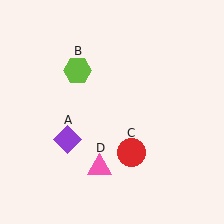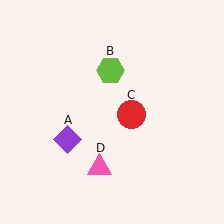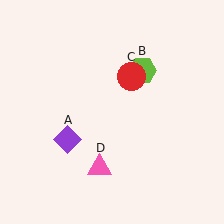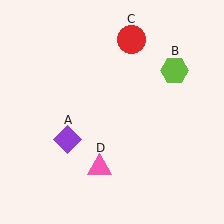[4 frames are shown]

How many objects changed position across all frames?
2 objects changed position: lime hexagon (object B), red circle (object C).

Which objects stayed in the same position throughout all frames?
Purple diamond (object A) and pink triangle (object D) remained stationary.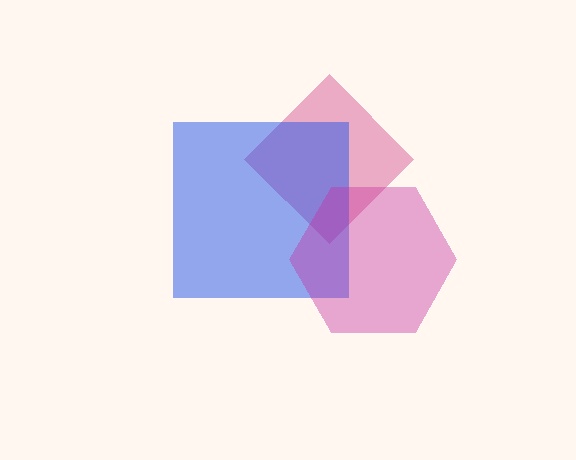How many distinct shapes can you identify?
There are 3 distinct shapes: a pink diamond, a blue square, a magenta hexagon.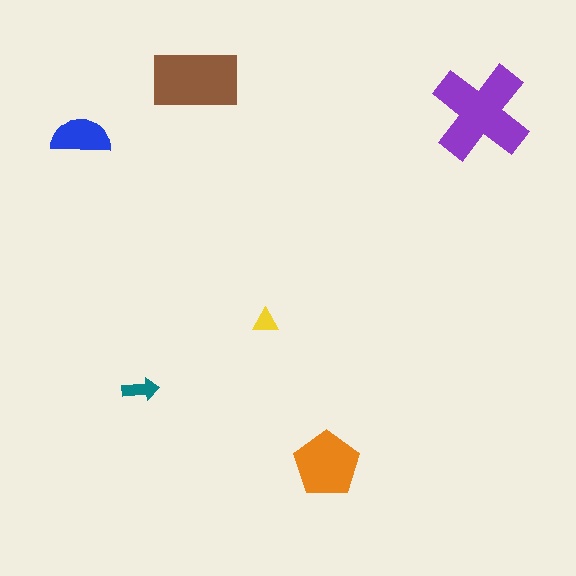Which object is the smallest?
The yellow triangle.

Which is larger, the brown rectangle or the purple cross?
The purple cross.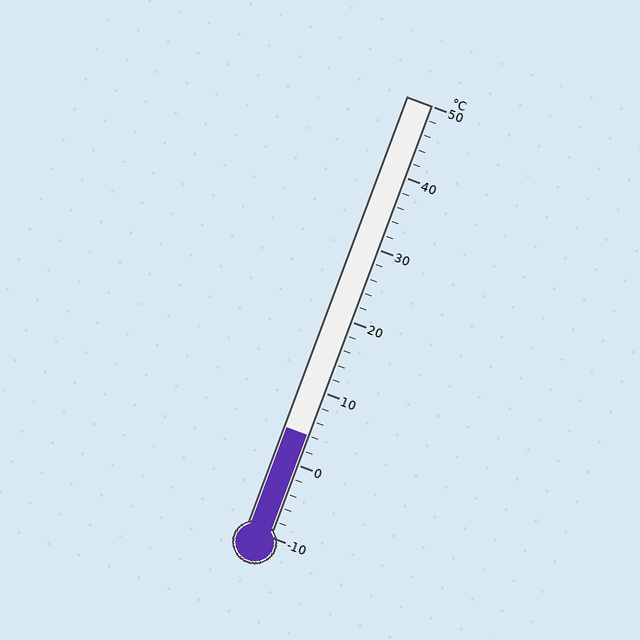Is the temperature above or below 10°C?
The temperature is below 10°C.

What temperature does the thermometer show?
The thermometer shows approximately 4°C.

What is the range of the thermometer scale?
The thermometer scale ranges from -10°C to 50°C.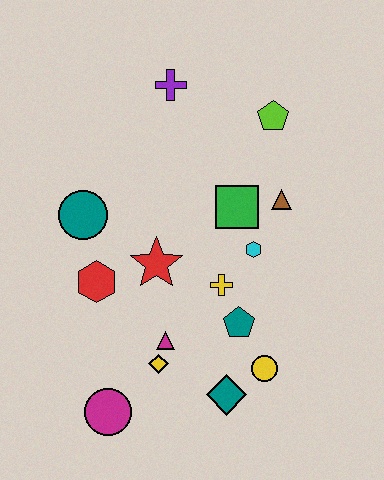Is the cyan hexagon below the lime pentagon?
Yes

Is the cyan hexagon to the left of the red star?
No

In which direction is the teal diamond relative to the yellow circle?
The teal diamond is to the left of the yellow circle.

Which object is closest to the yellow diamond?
The magenta triangle is closest to the yellow diamond.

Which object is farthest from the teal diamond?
The purple cross is farthest from the teal diamond.